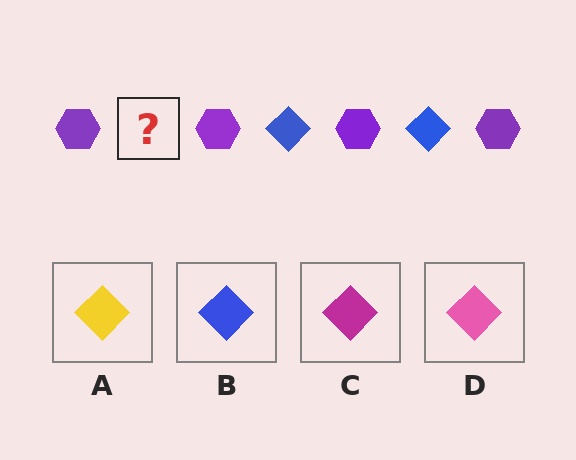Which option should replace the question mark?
Option B.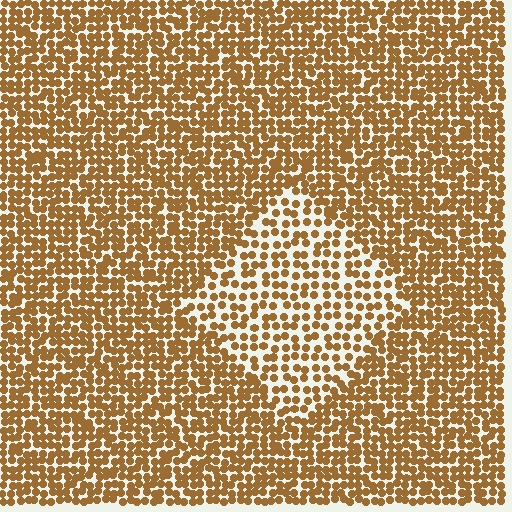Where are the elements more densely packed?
The elements are more densely packed outside the diamond boundary.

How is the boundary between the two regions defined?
The boundary is defined by a change in element density (approximately 1.7x ratio). All elements are the same color, size, and shape.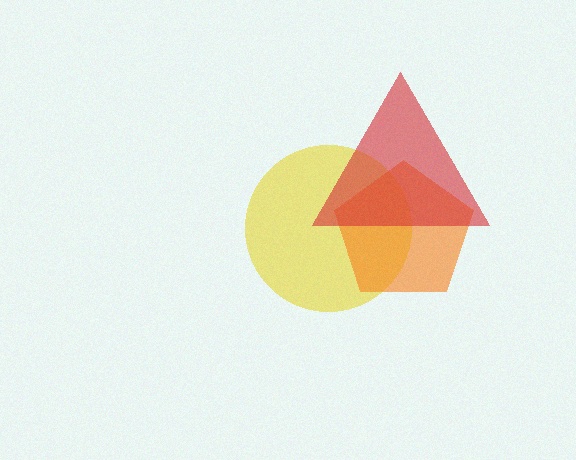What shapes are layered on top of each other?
The layered shapes are: a yellow circle, an orange pentagon, a red triangle.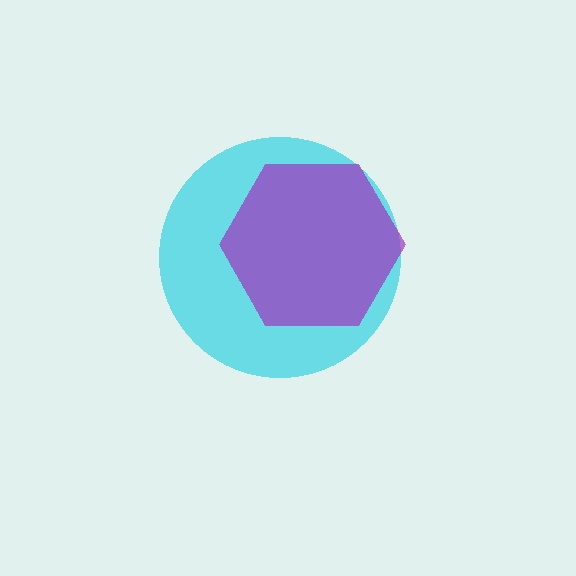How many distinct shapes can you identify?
There are 2 distinct shapes: a cyan circle, a purple hexagon.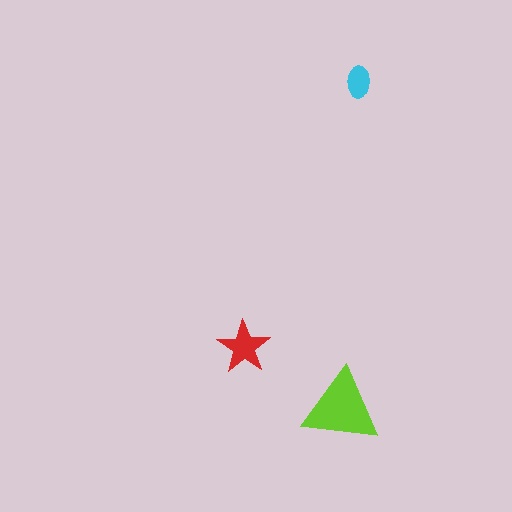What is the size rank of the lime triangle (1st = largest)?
1st.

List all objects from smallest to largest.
The cyan ellipse, the red star, the lime triangle.